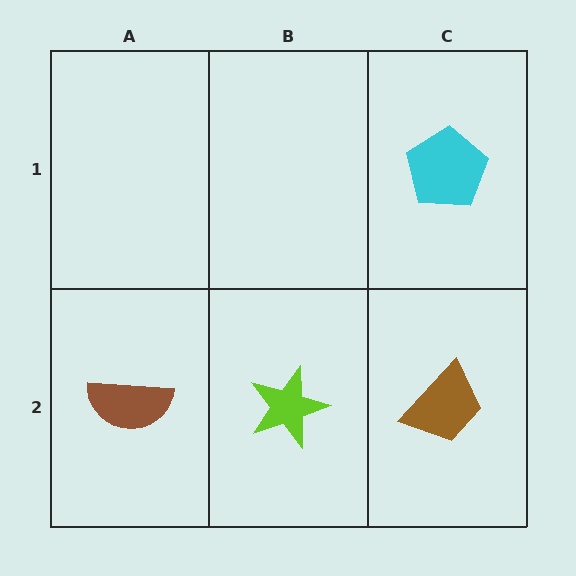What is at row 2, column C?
A brown trapezoid.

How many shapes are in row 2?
3 shapes.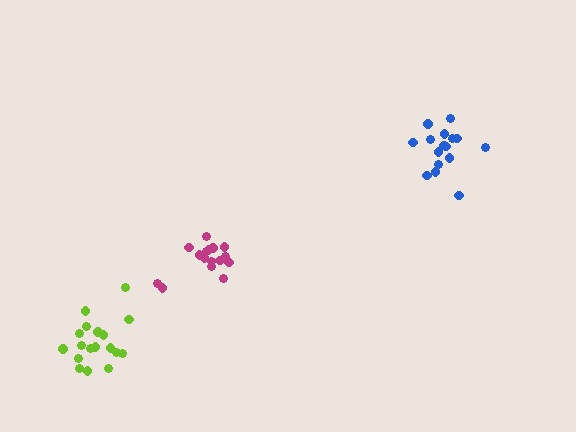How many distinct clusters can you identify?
There are 3 distinct clusters.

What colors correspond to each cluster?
The clusters are colored: lime, magenta, blue.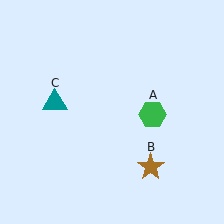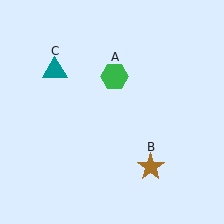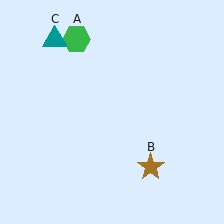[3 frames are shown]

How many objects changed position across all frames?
2 objects changed position: green hexagon (object A), teal triangle (object C).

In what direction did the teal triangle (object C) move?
The teal triangle (object C) moved up.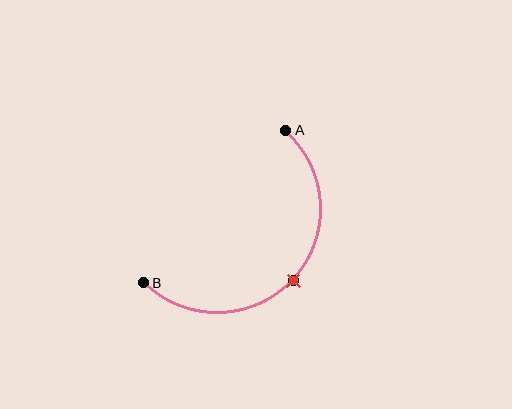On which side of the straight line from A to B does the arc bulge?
The arc bulges below and to the right of the straight line connecting A and B.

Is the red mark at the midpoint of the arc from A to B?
Yes. The red mark lies on the arc at equal arc-length from both A and B — it is the arc midpoint.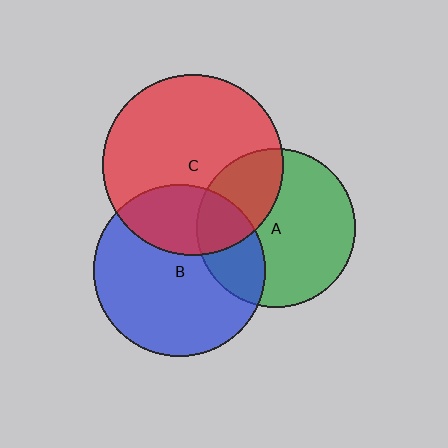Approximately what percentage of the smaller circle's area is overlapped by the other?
Approximately 25%.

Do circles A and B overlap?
Yes.